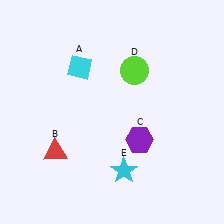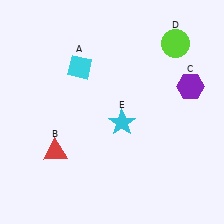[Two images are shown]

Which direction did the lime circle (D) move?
The lime circle (D) moved right.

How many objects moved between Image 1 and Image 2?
3 objects moved between the two images.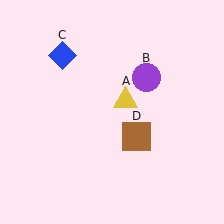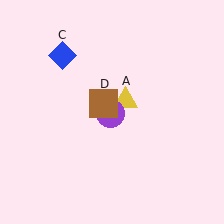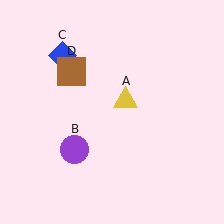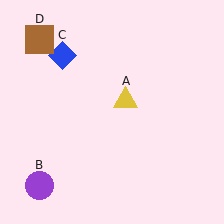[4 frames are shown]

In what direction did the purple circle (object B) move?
The purple circle (object B) moved down and to the left.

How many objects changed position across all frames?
2 objects changed position: purple circle (object B), brown square (object D).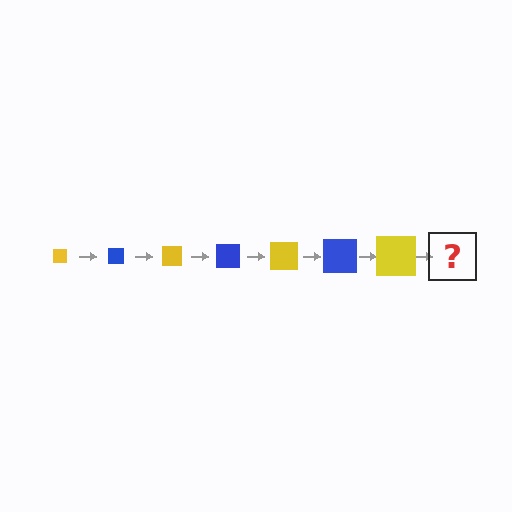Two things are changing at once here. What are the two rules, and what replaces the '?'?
The two rules are that the square grows larger each step and the color cycles through yellow and blue. The '?' should be a blue square, larger than the previous one.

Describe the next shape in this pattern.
It should be a blue square, larger than the previous one.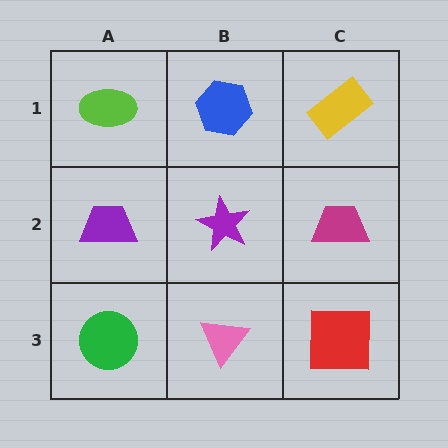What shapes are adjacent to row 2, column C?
A yellow rectangle (row 1, column C), a red square (row 3, column C), a purple star (row 2, column B).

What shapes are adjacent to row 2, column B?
A blue hexagon (row 1, column B), a pink triangle (row 3, column B), a purple trapezoid (row 2, column A), a magenta trapezoid (row 2, column C).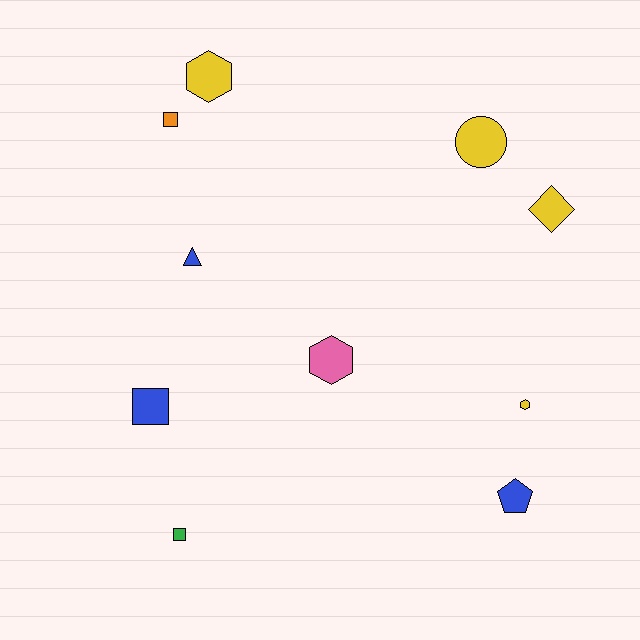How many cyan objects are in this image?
There are no cyan objects.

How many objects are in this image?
There are 10 objects.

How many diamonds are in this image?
There is 1 diamond.